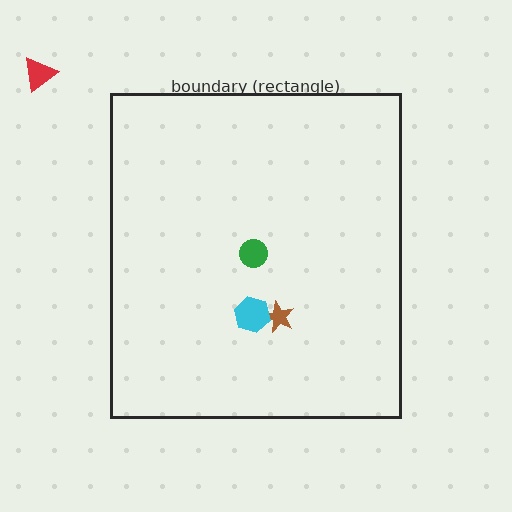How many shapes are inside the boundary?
3 inside, 1 outside.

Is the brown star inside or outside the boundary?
Inside.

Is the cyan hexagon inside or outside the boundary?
Inside.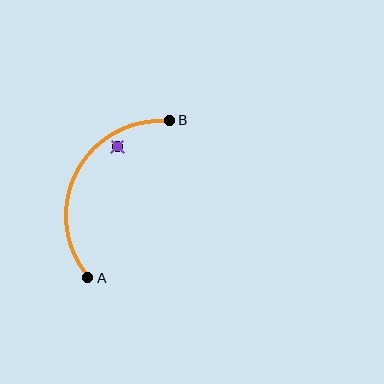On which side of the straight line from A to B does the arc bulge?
The arc bulges to the left of the straight line connecting A and B.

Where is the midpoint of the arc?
The arc midpoint is the point on the curve farthest from the straight line joining A and B. It sits to the left of that line.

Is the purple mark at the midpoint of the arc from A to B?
No — the purple mark does not lie on the arc at all. It sits slightly inside the curve.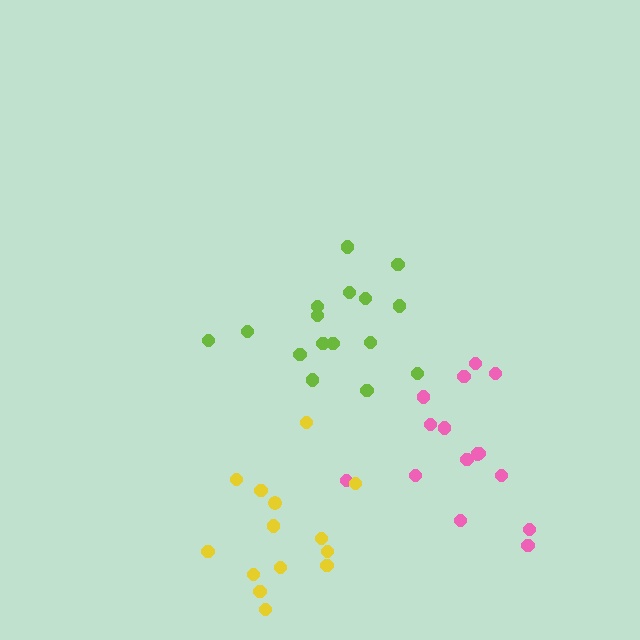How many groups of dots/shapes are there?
There are 3 groups.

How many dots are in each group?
Group 1: 16 dots, Group 2: 15 dots, Group 3: 14 dots (45 total).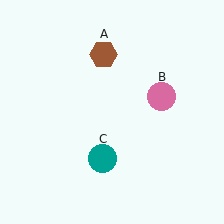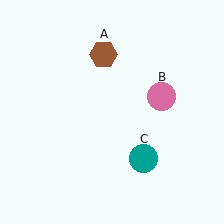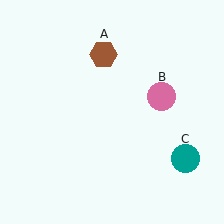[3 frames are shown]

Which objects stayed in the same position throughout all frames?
Brown hexagon (object A) and pink circle (object B) remained stationary.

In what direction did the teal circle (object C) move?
The teal circle (object C) moved right.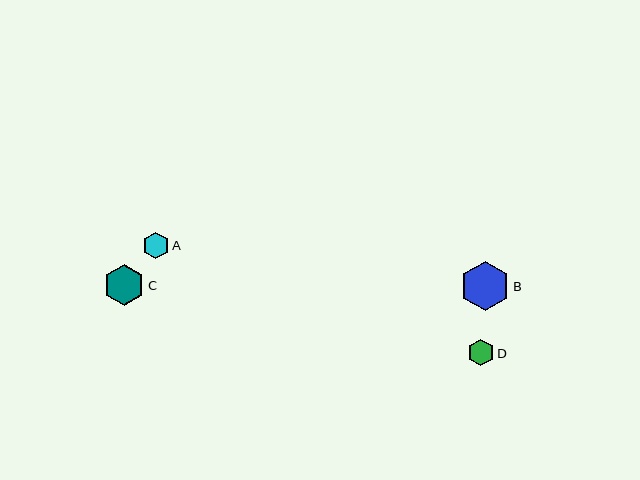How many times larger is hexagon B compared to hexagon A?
Hexagon B is approximately 1.9 times the size of hexagon A.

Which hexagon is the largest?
Hexagon B is the largest with a size of approximately 49 pixels.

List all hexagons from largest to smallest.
From largest to smallest: B, C, A, D.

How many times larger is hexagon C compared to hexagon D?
Hexagon C is approximately 1.6 times the size of hexagon D.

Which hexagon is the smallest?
Hexagon D is the smallest with a size of approximately 26 pixels.